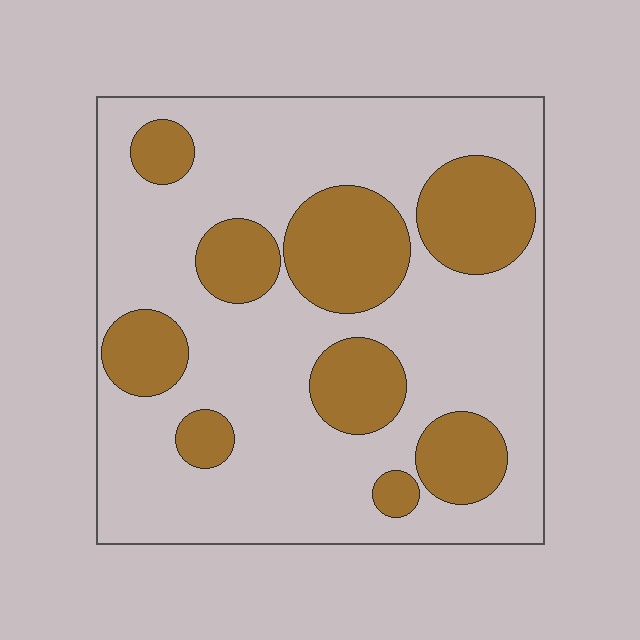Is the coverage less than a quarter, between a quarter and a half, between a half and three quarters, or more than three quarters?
Between a quarter and a half.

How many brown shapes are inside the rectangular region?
9.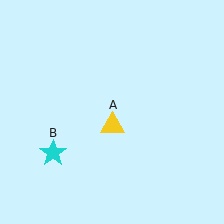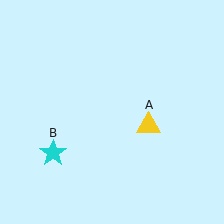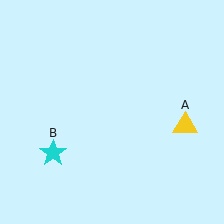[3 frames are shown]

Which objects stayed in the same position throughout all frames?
Cyan star (object B) remained stationary.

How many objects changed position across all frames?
1 object changed position: yellow triangle (object A).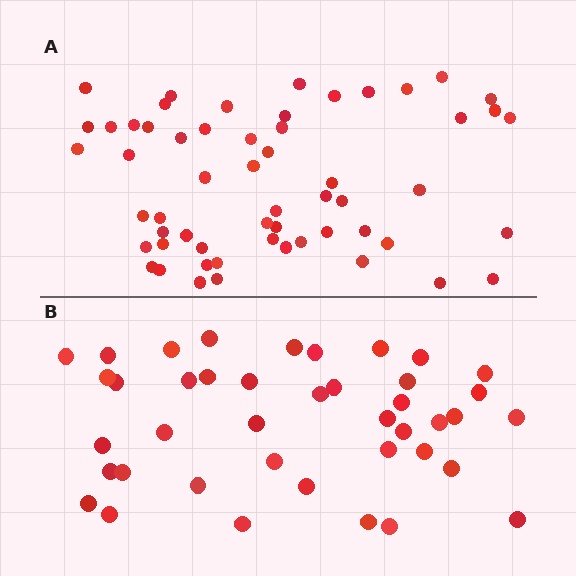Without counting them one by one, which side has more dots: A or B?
Region A (the top region) has more dots.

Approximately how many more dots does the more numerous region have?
Region A has approximately 15 more dots than region B.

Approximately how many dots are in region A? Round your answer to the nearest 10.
About 60 dots. (The exact count is 57, which rounds to 60.)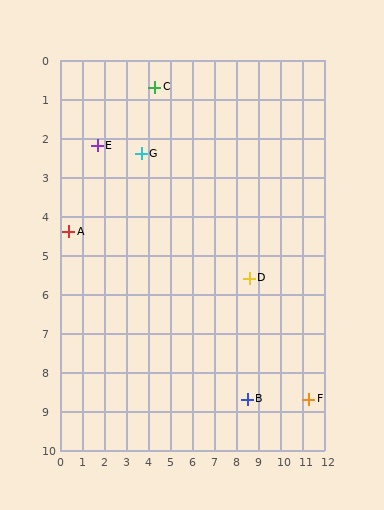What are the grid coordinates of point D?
Point D is at approximately (8.6, 5.6).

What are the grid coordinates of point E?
Point E is at approximately (1.7, 2.2).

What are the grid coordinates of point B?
Point B is at approximately (8.5, 8.7).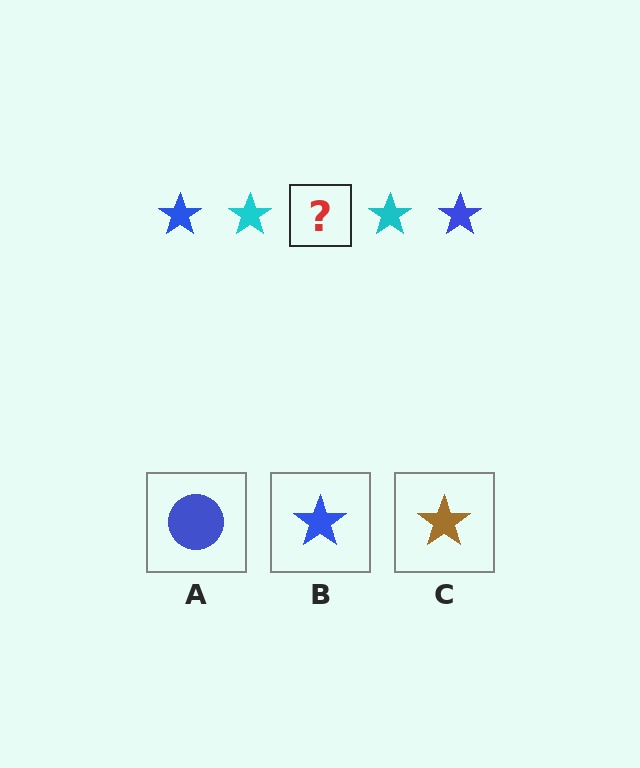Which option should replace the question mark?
Option B.